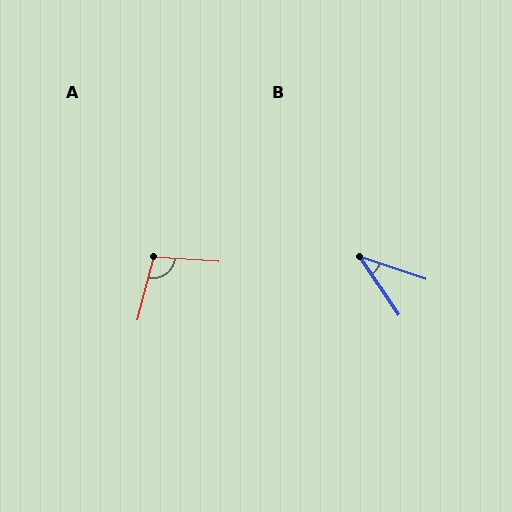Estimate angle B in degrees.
Approximately 38 degrees.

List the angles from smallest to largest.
B (38°), A (100°).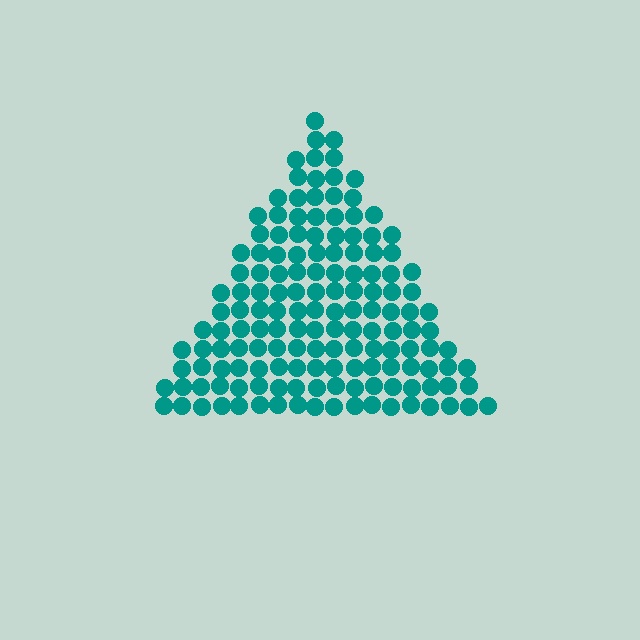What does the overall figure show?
The overall figure shows a triangle.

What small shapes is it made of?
It is made of small circles.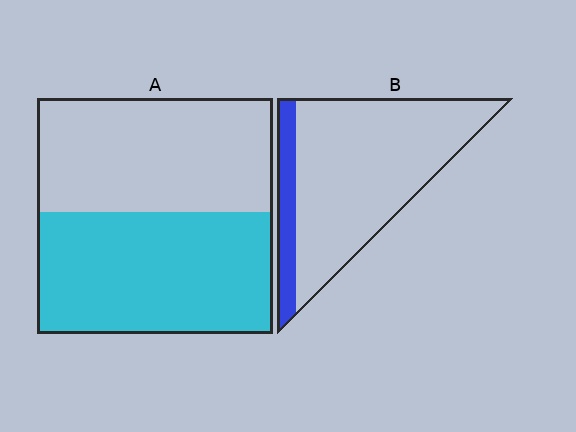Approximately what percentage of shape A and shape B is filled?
A is approximately 50% and B is approximately 15%.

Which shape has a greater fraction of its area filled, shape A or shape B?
Shape A.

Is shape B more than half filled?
No.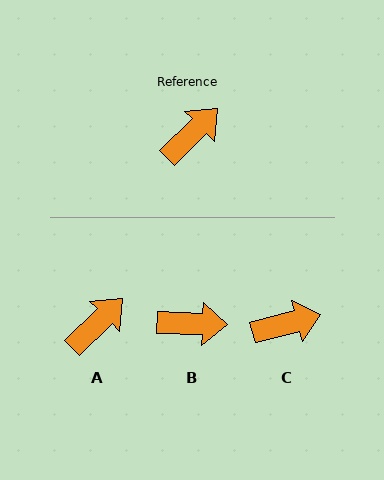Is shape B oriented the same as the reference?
No, it is off by about 46 degrees.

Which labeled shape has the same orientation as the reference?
A.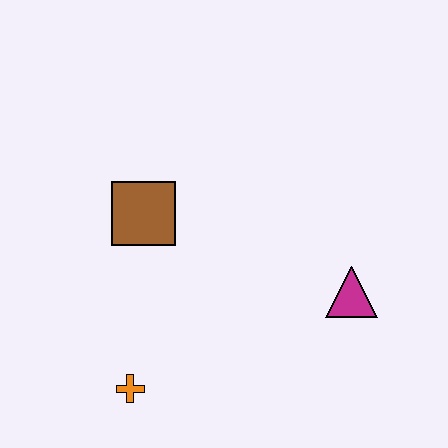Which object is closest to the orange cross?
The brown square is closest to the orange cross.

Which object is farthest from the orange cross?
The magenta triangle is farthest from the orange cross.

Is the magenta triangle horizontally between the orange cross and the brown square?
No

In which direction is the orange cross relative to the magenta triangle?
The orange cross is to the left of the magenta triangle.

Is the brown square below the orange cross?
No